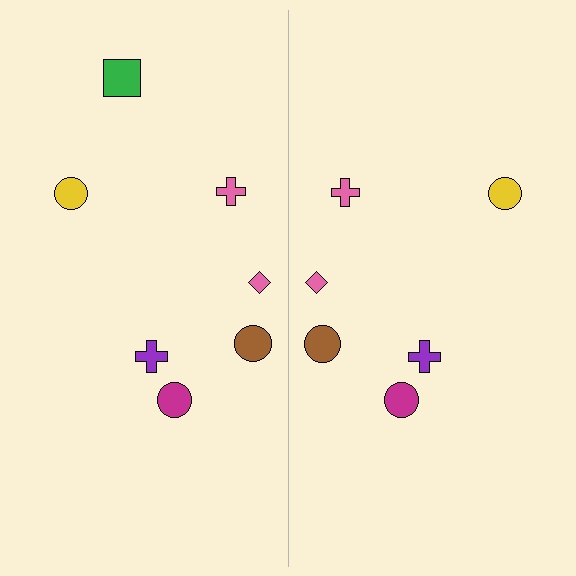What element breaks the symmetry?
A green square is missing from the right side.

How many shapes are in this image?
There are 13 shapes in this image.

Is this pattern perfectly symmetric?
No, the pattern is not perfectly symmetric. A green square is missing from the right side.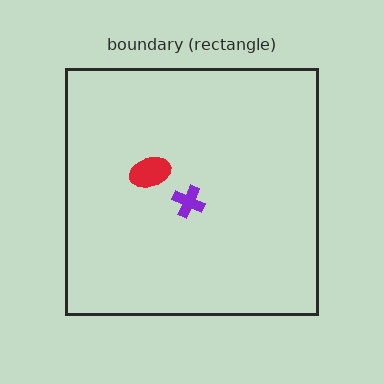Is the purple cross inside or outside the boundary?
Inside.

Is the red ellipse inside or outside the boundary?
Inside.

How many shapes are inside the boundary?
2 inside, 0 outside.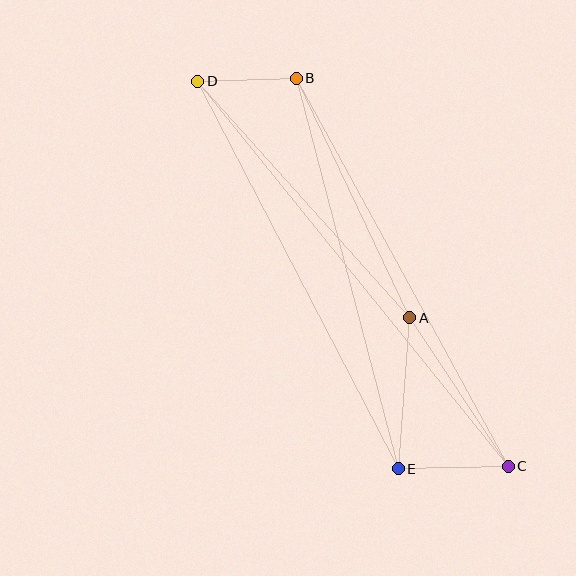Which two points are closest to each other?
Points B and D are closest to each other.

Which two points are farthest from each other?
Points C and D are farthest from each other.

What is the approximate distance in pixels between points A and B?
The distance between A and B is approximately 265 pixels.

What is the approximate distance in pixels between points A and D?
The distance between A and D is approximately 317 pixels.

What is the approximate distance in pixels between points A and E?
The distance between A and E is approximately 151 pixels.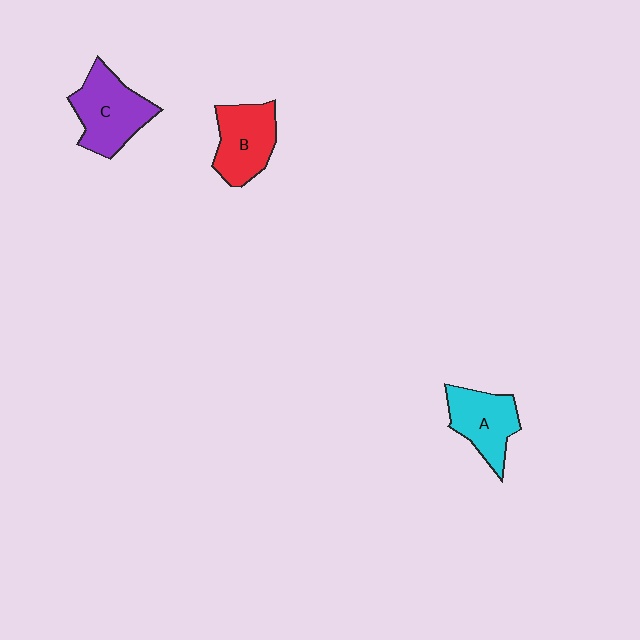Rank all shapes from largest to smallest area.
From largest to smallest: C (purple), B (red), A (cyan).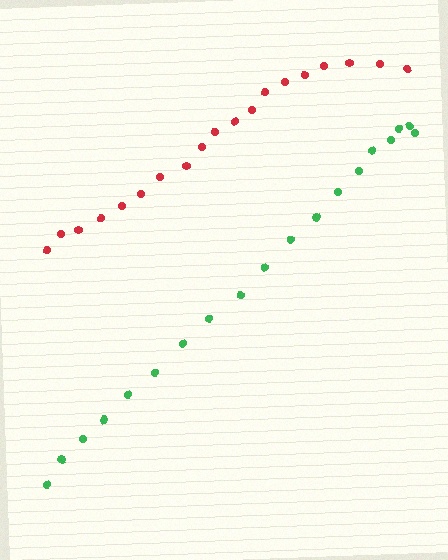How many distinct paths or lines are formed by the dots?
There are 2 distinct paths.